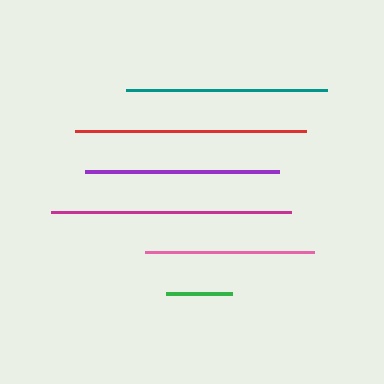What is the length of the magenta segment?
The magenta segment is approximately 240 pixels long.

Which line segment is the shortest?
The green line is the shortest at approximately 66 pixels.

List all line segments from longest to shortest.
From longest to shortest: magenta, red, teal, purple, pink, green.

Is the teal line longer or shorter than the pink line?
The teal line is longer than the pink line.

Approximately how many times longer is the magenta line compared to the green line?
The magenta line is approximately 3.7 times the length of the green line.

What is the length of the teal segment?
The teal segment is approximately 201 pixels long.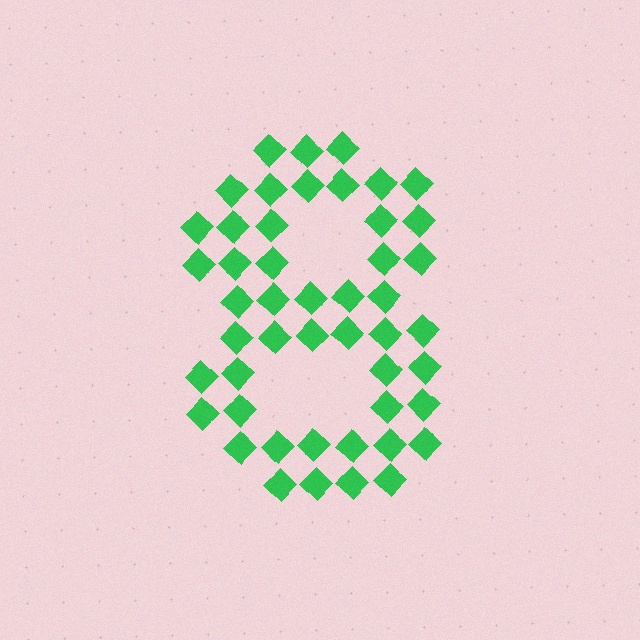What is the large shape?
The large shape is the digit 8.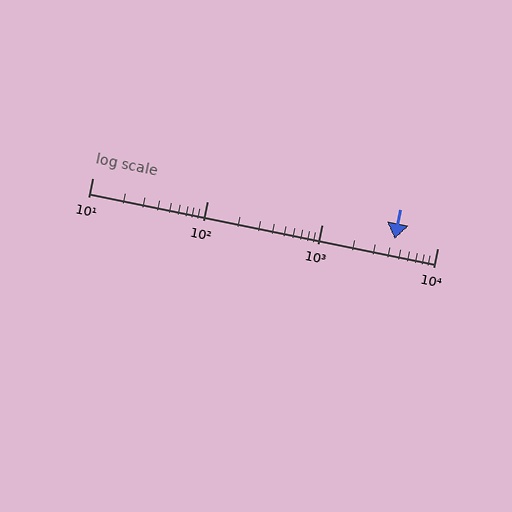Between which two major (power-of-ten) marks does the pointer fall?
The pointer is between 1000 and 10000.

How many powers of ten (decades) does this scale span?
The scale spans 3 decades, from 10 to 10000.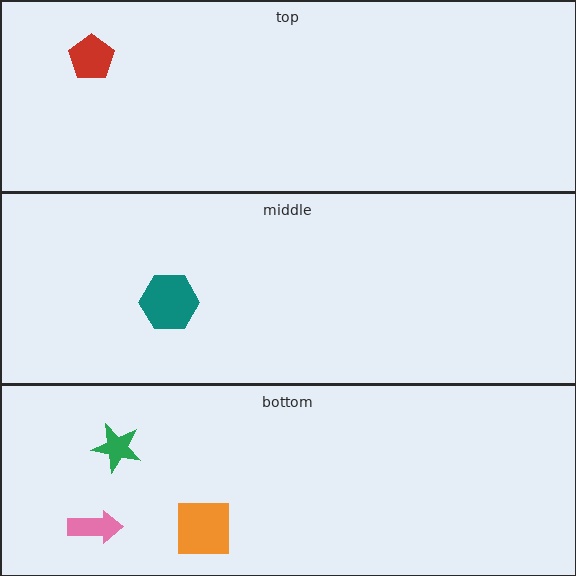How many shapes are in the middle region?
1.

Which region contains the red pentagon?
The top region.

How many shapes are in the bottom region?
3.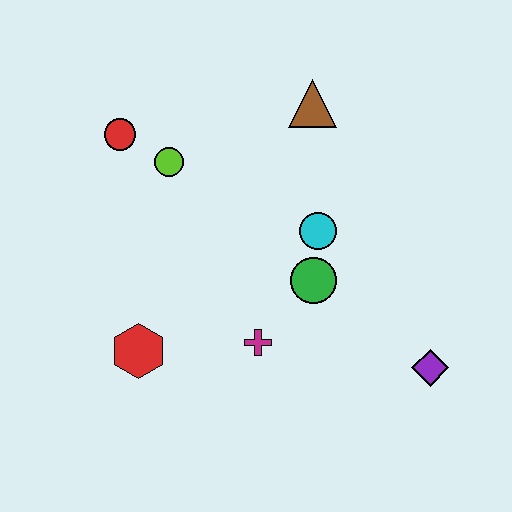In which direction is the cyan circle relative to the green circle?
The cyan circle is above the green circle.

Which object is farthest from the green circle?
The red circle is farthest from the green circle.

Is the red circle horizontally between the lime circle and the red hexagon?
No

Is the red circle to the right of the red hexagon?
No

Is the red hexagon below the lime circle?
Yes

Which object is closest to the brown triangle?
The cyan circle is closest to the brown triangle.